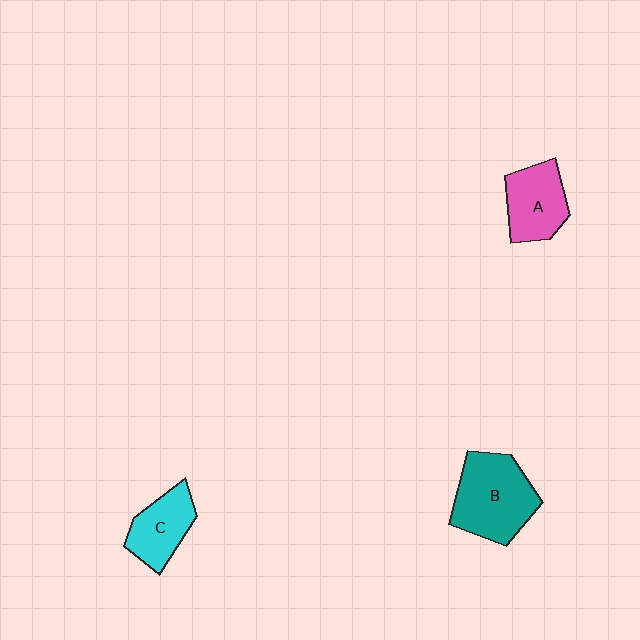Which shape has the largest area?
Shape B (teal).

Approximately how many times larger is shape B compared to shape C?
Approximately 1.6 times.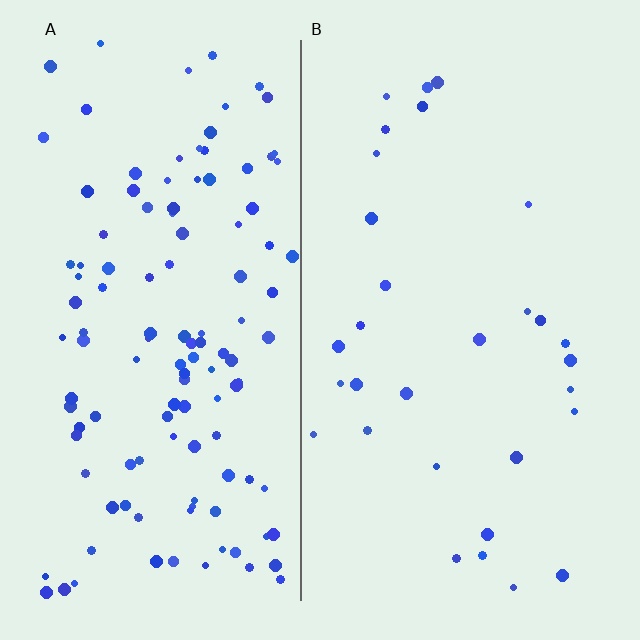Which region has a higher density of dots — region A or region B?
A (the left).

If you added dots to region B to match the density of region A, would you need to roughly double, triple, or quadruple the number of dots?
Approximately quadruple.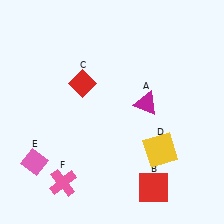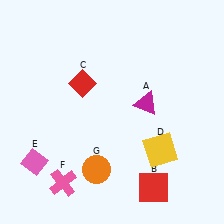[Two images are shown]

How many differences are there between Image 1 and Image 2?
There is 1 difference between the two images.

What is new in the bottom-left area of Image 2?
An orange circle (G) was added in the bottom-left area of Image 2.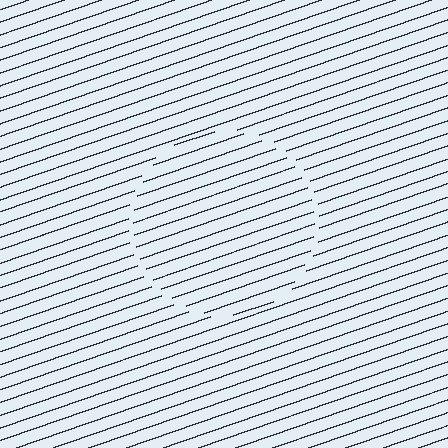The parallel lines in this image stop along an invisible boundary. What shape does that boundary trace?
An illusory circle. The interior of the shape contains the same grating, shifted by half a period — the contour is defined by the phase discontinuity where line-ends from the inner and outer gratings abut.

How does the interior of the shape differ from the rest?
The interior of the shape contains the same grating, shifted by half a period — the contour is defined by the phase discontinuity where line-ends from the inner and outer gratings abut.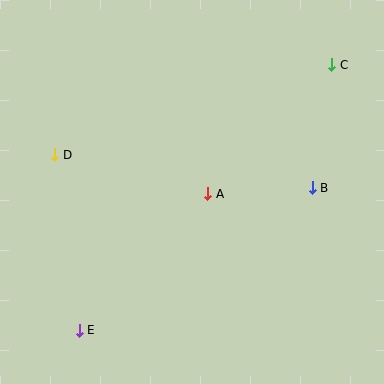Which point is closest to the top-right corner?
Point C is closest to the top-right corner.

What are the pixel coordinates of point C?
Point C is at (332, 65).